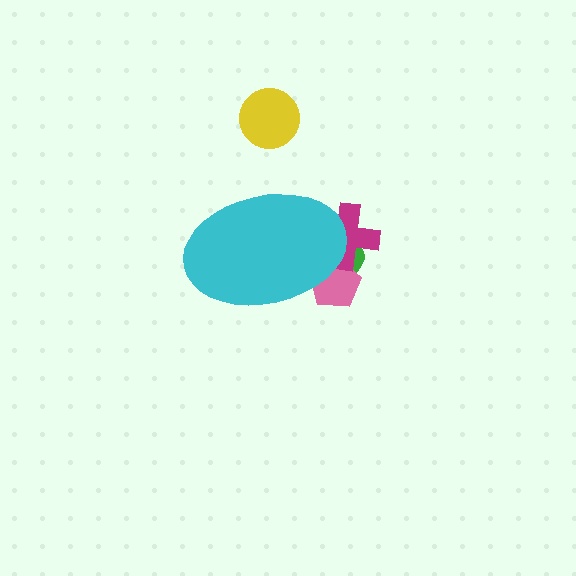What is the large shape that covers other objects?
A cyan ellipse.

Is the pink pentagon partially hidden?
Yes, the pink pentagon is partially hidden behind the cyan ellipse.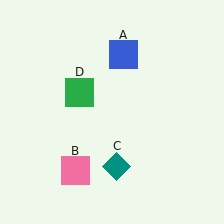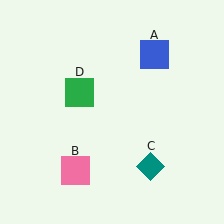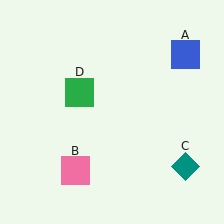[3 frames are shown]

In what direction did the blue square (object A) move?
The blue square (object A) moved right.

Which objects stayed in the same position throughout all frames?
Pink square (object B) and green square (object D) remained stationary.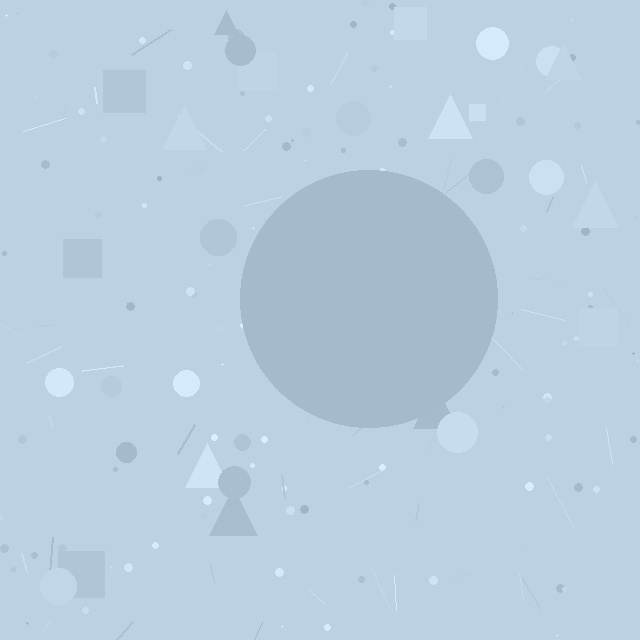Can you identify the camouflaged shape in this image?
The camouflaged shape is a circle.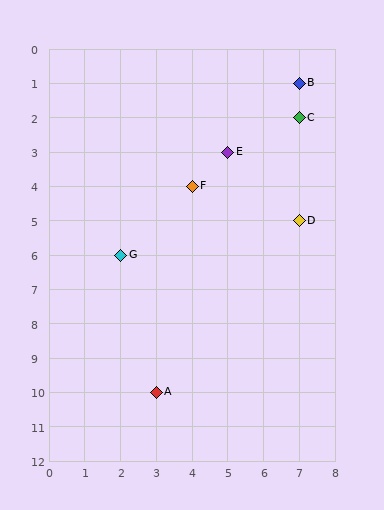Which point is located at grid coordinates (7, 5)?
Point D is at (7, 5).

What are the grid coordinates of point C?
Point C is at grid coordinates (7, 2).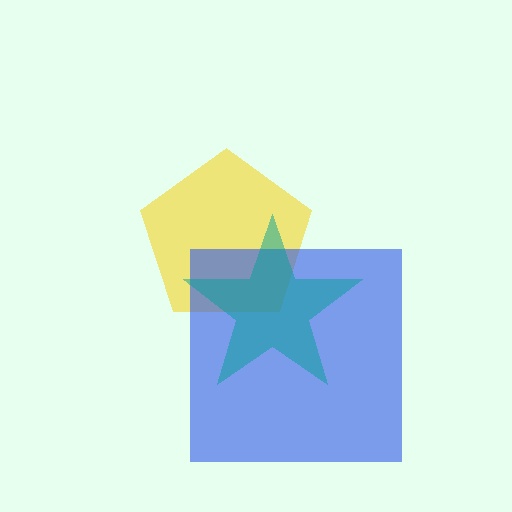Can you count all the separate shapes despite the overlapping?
Yes, there are 3 separate shapes.